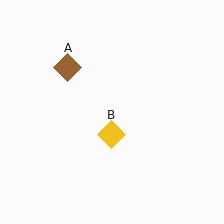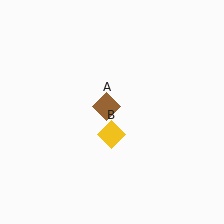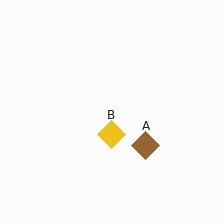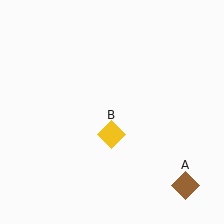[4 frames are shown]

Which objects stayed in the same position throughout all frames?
Yellow diamond (object B) remained stationary.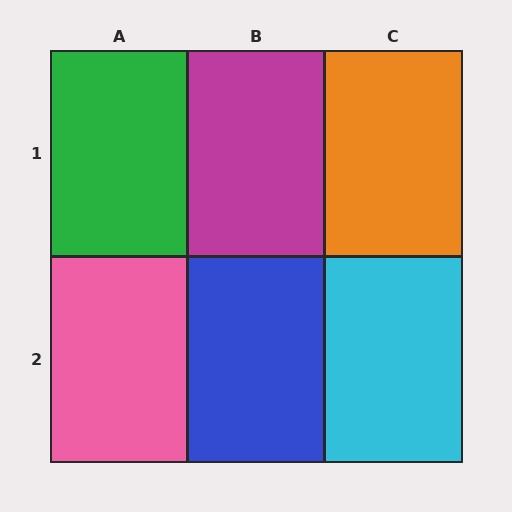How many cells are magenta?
1 cell is magenta.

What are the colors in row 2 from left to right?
Pink, blue, cyan.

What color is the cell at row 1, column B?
Magenta.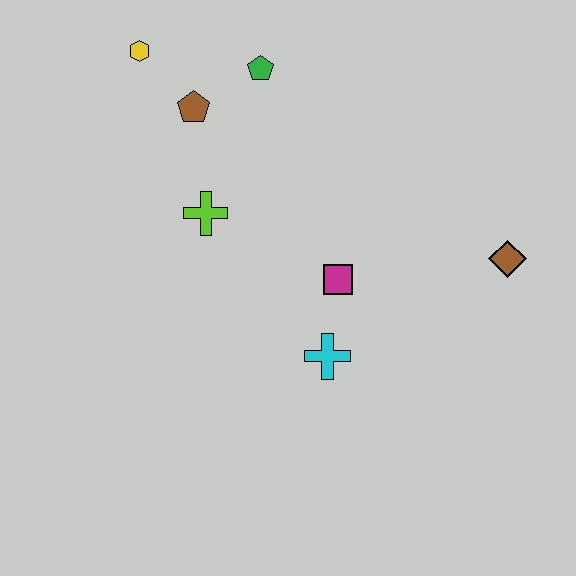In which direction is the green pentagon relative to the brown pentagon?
The green pentagon is to the right of the brown pentagon.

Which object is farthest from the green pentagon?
The brown diamond is farthest from the green pentagon.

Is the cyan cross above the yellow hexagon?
No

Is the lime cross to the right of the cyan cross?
No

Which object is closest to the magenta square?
The cyan cross is closest to the magenta square.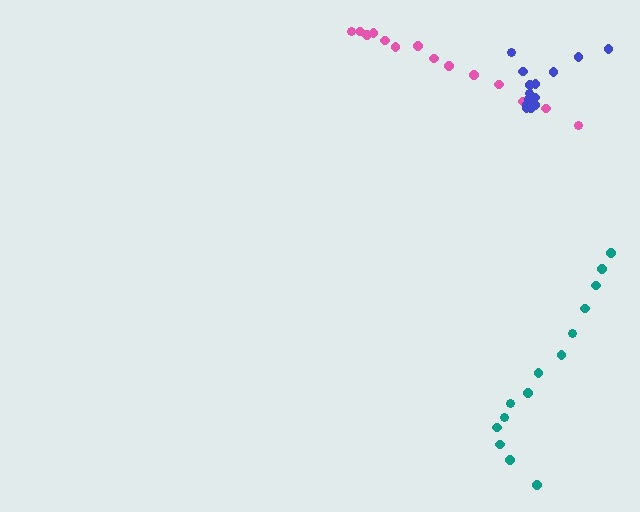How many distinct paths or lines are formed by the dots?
There are 3 distinct paths.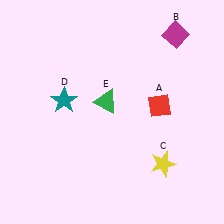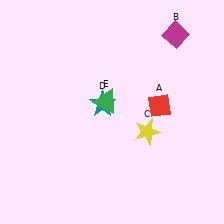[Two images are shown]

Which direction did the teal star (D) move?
The teal star (D) moved right.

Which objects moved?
The objects that moved are: the yellow star (C), the teal star (D).